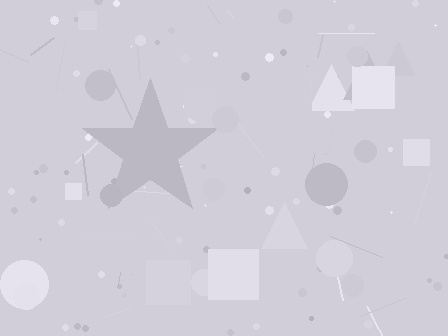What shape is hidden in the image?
A star is hidden in the image.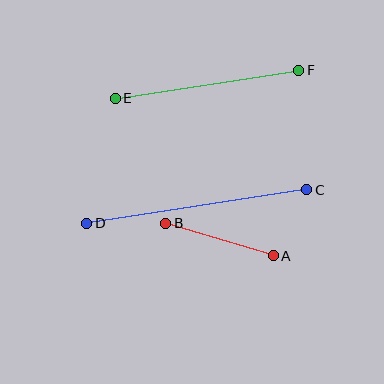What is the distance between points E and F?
The distance is approximately 186 pixels.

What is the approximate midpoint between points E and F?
The midpoint is at approximately (207, 84) pixels.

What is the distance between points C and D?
The distance is approximately 223 pixels.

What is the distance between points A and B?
The distance is approximately 112 pixels.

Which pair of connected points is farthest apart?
Points C and D are farthest apart.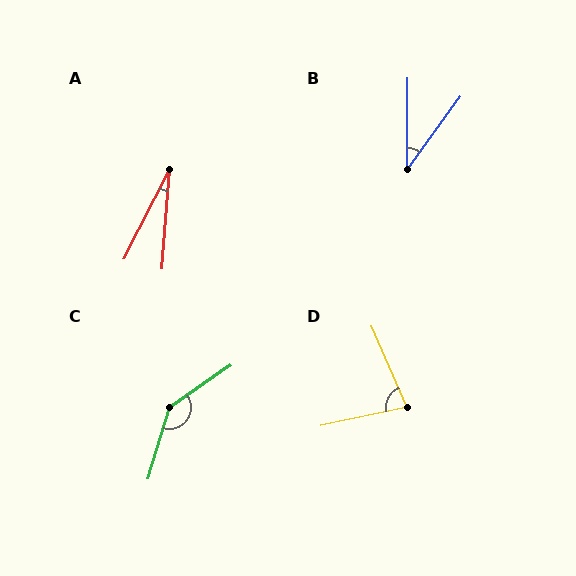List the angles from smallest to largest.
A (23°), B (36°), D (79°), C (141°).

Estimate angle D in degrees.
Approximately 79 degrees.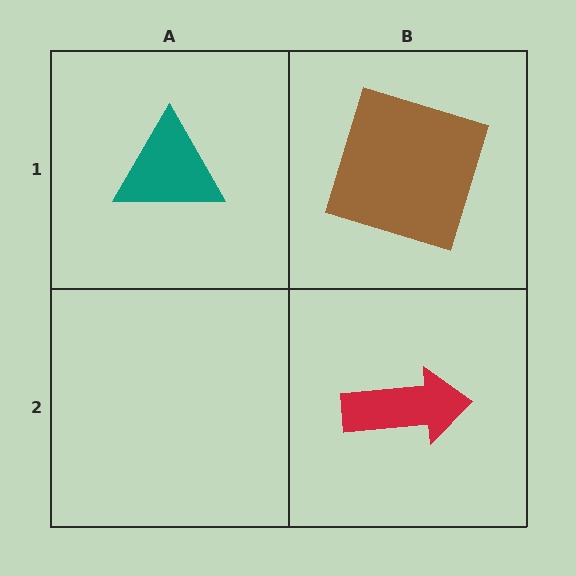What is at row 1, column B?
A brown square.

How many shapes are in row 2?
1 shape.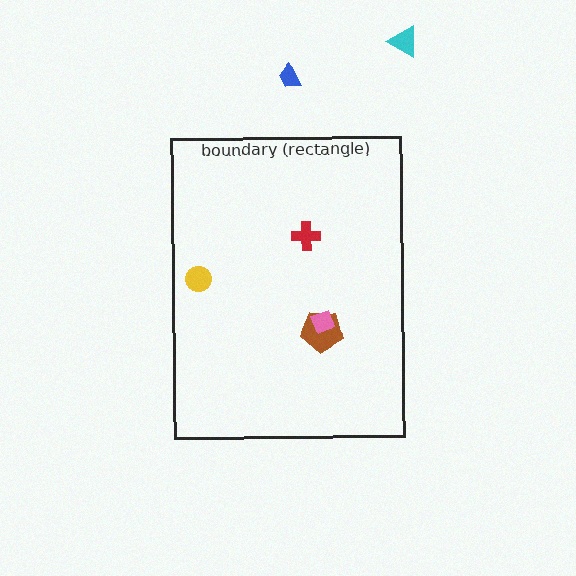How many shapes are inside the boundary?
4 inside, 2 outside.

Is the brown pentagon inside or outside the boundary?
Inside.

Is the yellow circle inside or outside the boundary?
Inside.